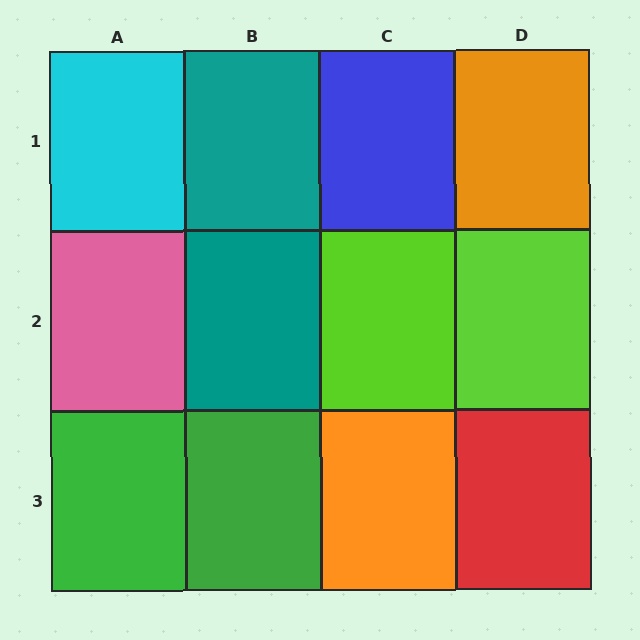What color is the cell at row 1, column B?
Teal.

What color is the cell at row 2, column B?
Teal.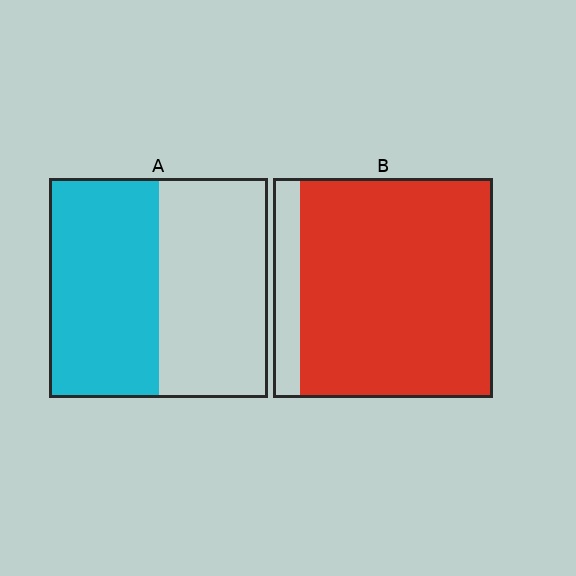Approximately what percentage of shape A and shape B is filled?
A is approximately 50% and B is approximately 90%.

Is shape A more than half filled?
Roughly half.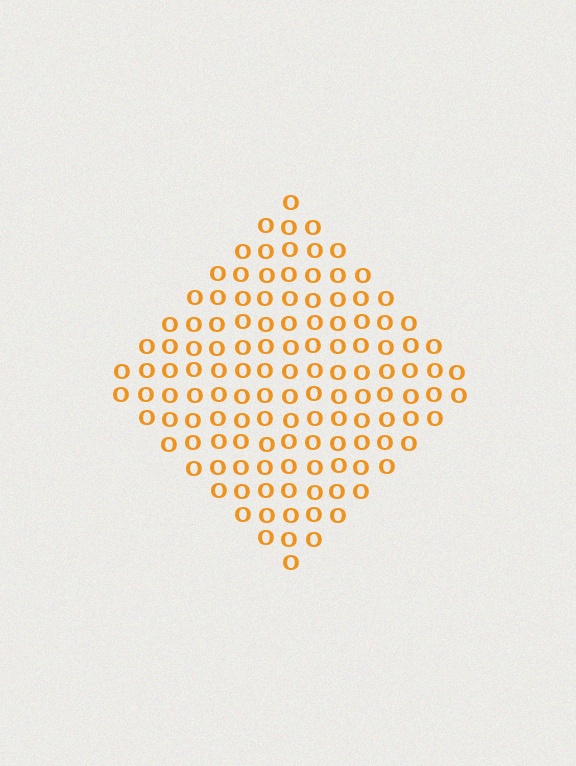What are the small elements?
The small elements are letter O's.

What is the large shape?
The large shape is a diamond.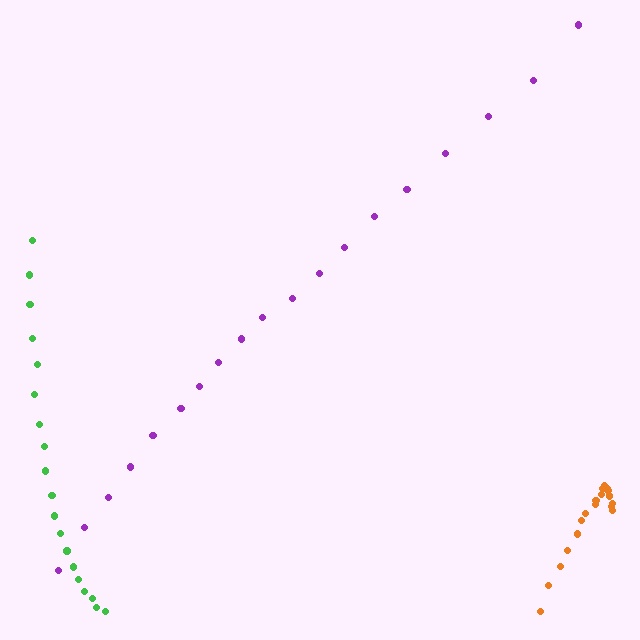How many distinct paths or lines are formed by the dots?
There are 3 distinct paths.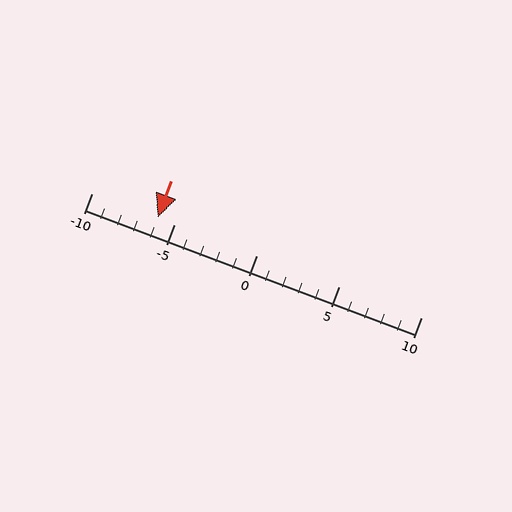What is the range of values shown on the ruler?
The ruler shows values from -10 to 10.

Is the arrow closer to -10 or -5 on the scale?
The arrow is closer to -5.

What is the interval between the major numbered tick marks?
The major tick marks are spaced 5 units apart.